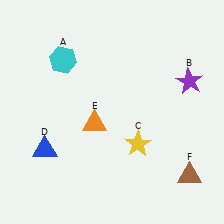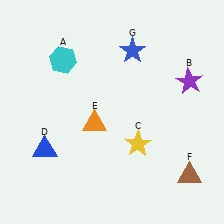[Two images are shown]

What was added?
A blue star (G) was added in Image 2.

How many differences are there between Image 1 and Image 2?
There is 1 difference between the two images.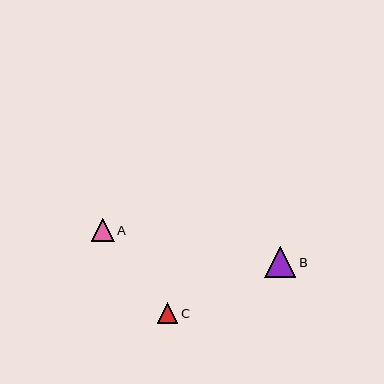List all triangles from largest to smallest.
From largest to smallest: B, A, C.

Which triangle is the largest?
Triangle B is the largest with a size of approximately 31 pixels.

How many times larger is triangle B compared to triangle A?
Triangle B is approximately 1.3 times the size of triangle A.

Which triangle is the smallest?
Triangle C is the smallest with a size of approximately 21 pixels.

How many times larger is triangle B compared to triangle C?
Triangle B is approximately 1.5 times the size of triangle C.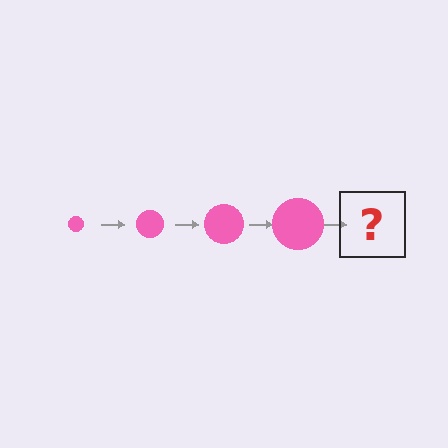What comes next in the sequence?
The next element should be a pink circle, larger than the previous one.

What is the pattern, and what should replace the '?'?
The pattern is that the circle gets progressively larger each step. The '?' should be a pink circle, larger than the previous one.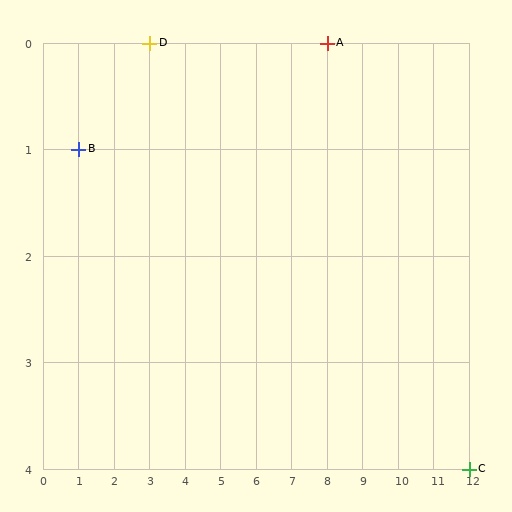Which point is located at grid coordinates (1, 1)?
Point B is at (1, 1).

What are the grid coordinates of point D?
Point D is at grid coordinates (3, 0).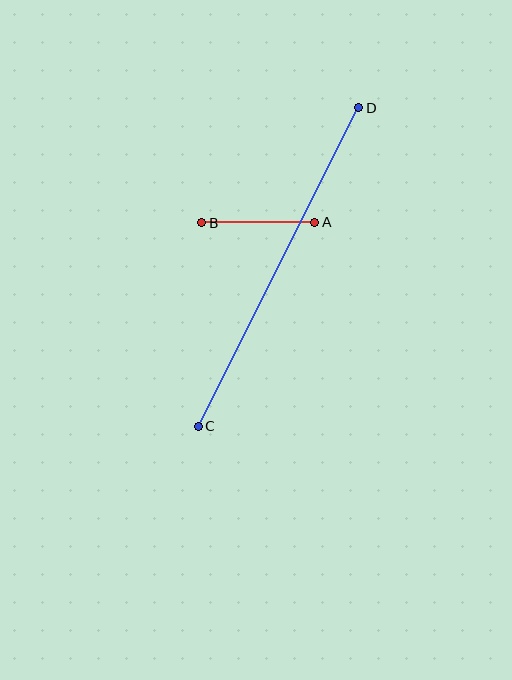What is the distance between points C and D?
The distance is approximately 357 pixels.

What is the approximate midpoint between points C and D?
The midpoint is at approximately (279, 267) pixels.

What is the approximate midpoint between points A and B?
The midpoint is at approximately (258, 223) pixels.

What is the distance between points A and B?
The distance is approximately 113 pixels.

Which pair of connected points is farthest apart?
Points C and D are farthest apart.